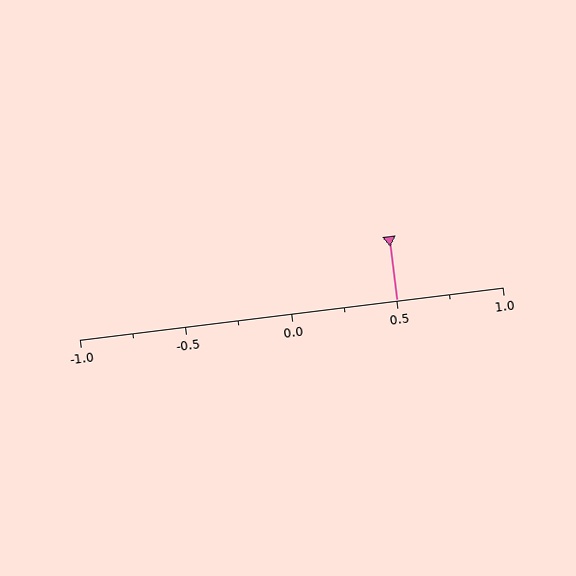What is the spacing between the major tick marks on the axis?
The major ticks are spaced 0.5 apart.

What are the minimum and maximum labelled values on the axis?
The axis runs from -1.0 to 1.0.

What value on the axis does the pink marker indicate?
The marker indicates approximately 0.5.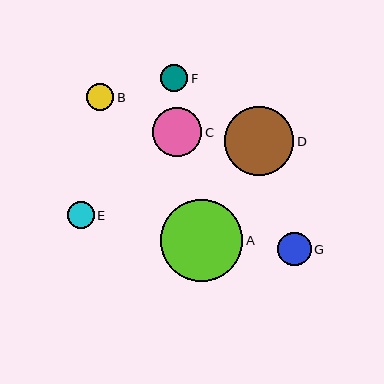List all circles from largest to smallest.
From largest to smallest: A, D, C, G, F, B, E.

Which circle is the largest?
Circle A is the largest with a size of approximately 82 pixels.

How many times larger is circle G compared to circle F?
Circle G is approximately 1.2 times the size of circle F.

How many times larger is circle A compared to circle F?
Circle A is approximately 3.0 times the size of circle F.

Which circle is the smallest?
Circle E is the smallest with a size of approximately 27 pixels.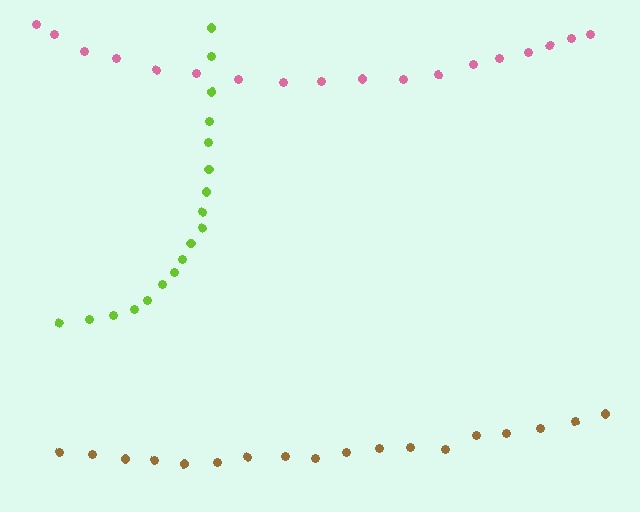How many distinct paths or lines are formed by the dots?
There are 3 distinct paths.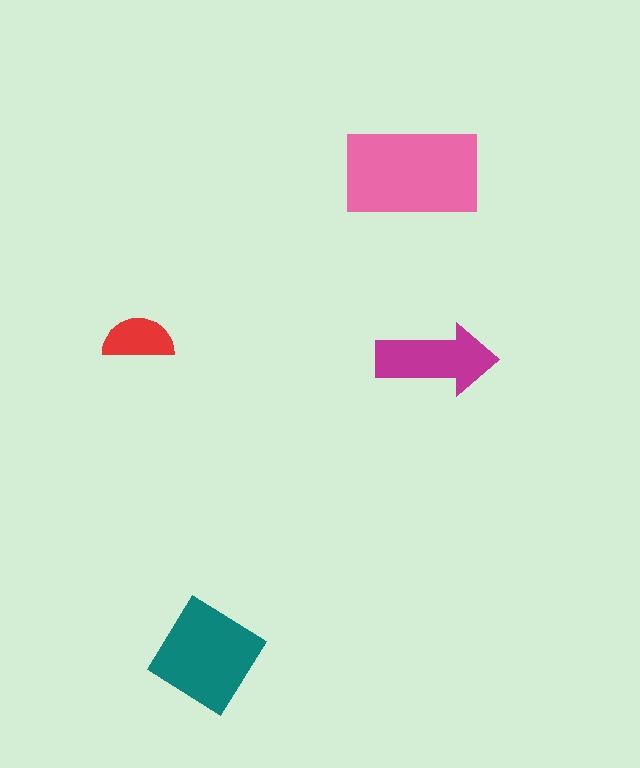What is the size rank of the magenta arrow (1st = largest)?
3rd.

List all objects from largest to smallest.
The pink rectangle, the teal diamond, the magenta arrow, the red semicircle.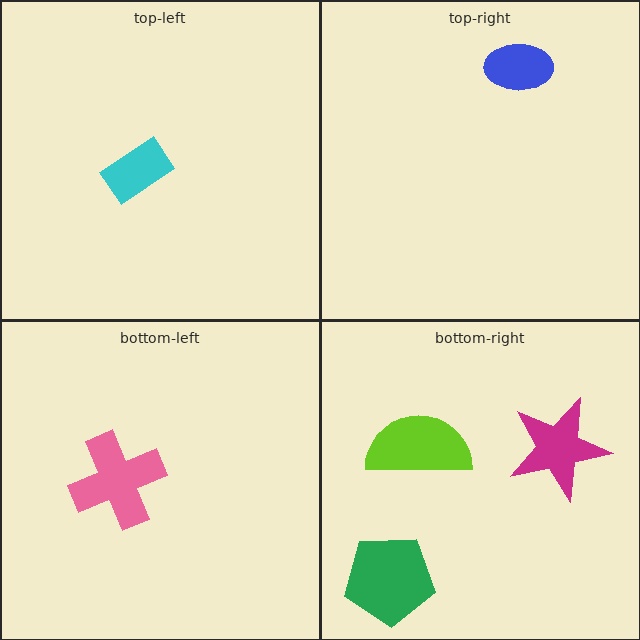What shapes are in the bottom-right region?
The green pentagon, the magenta star, the lime semicircle.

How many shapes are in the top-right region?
1.